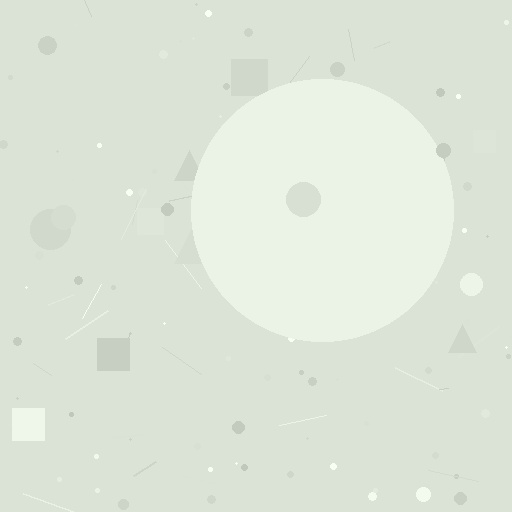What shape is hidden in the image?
A circle is hidden in the image.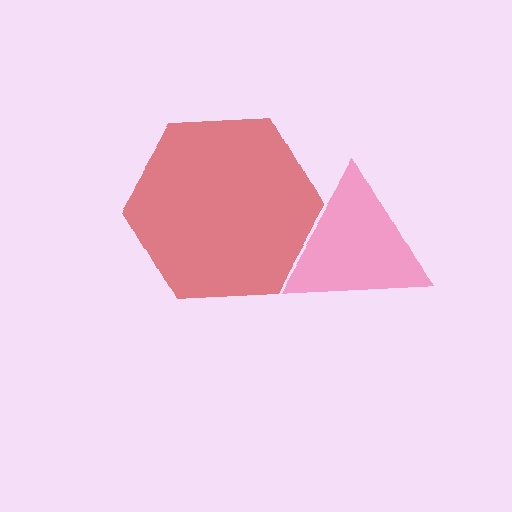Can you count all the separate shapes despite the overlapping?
Yes, there are 2 separate shapes.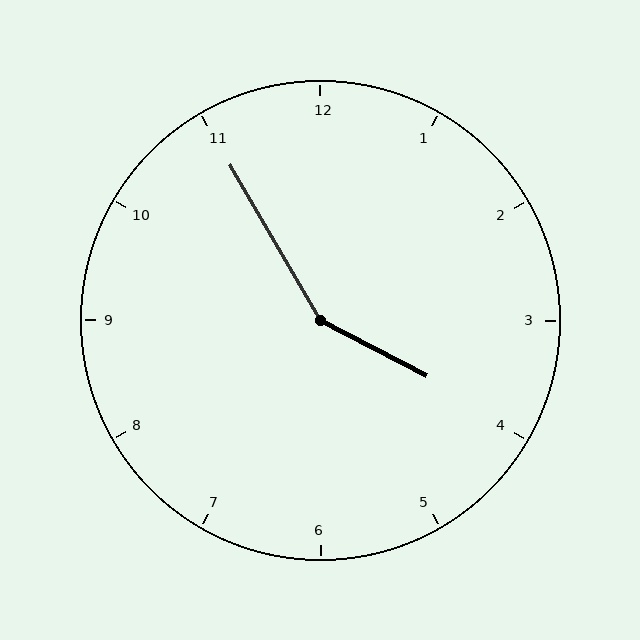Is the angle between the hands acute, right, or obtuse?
It is obtuse.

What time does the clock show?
3:55.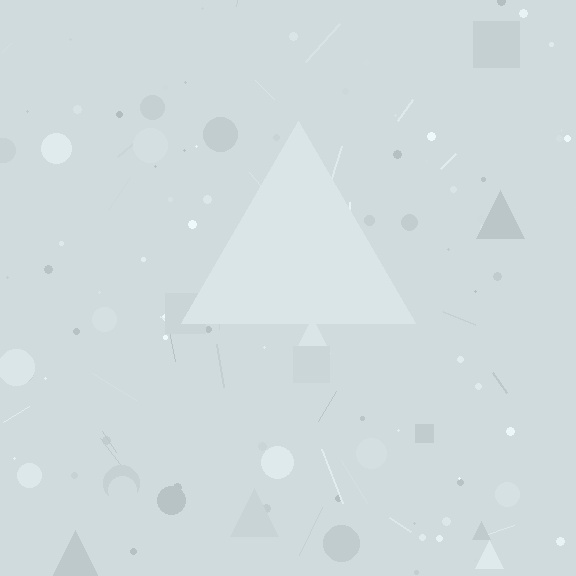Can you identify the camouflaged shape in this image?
The camouflaged shape is a triangle.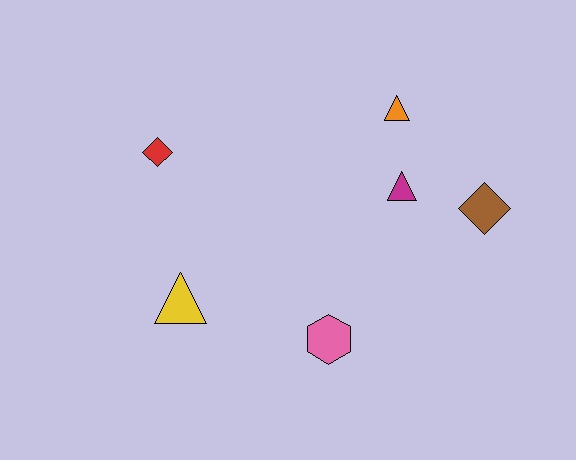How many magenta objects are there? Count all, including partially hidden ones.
There is 1 magenta object.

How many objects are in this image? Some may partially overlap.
There are 6 objects.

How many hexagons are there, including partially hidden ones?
There is 1 hexagon.